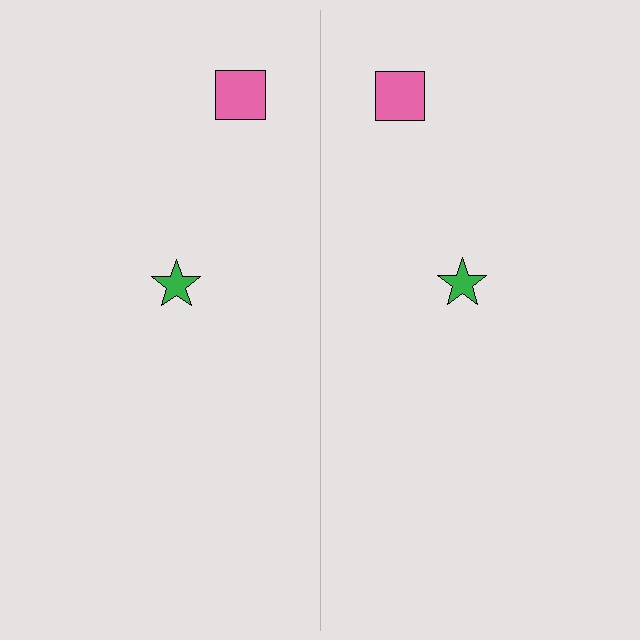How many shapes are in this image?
There are 4 shapes in this image.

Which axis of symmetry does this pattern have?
The pattern has a vertical axis of symmetry running through the center of the image.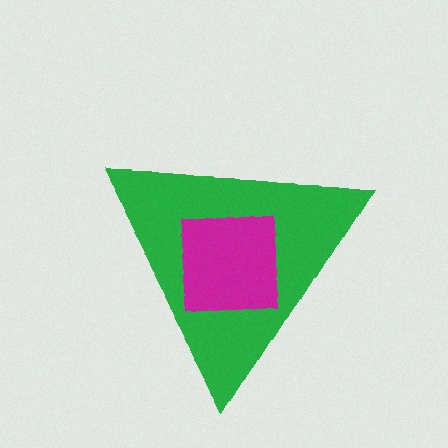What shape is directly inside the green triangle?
The magenta square.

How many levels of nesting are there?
2.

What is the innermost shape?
The magenta square.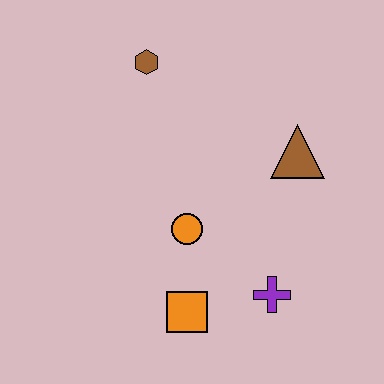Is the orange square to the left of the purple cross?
Yes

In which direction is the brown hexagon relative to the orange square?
The brown hexagon is above the orange square.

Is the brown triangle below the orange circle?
No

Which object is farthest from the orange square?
The brown hexagon is farthest from the orange square.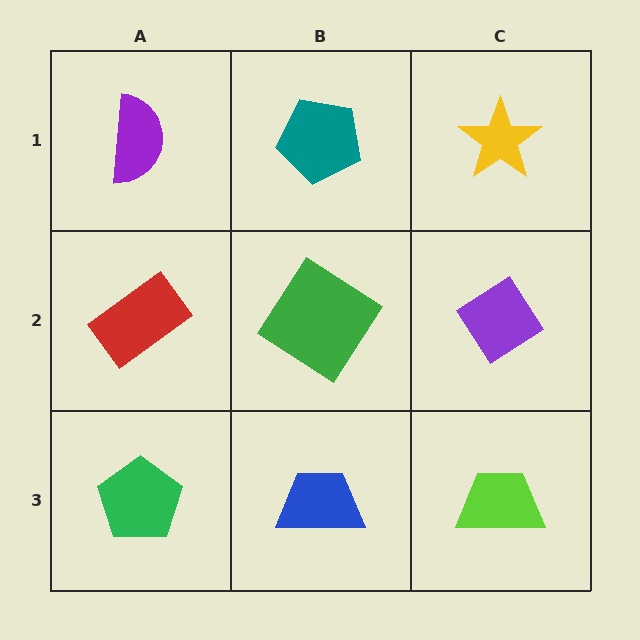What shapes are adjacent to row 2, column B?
A teal pentagon (row 1, column B), a blue trapezoid (row 3, column B), a red rectangle (row 2, column A), a purple diamond (row 2, column C).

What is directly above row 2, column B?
A teal pentagon.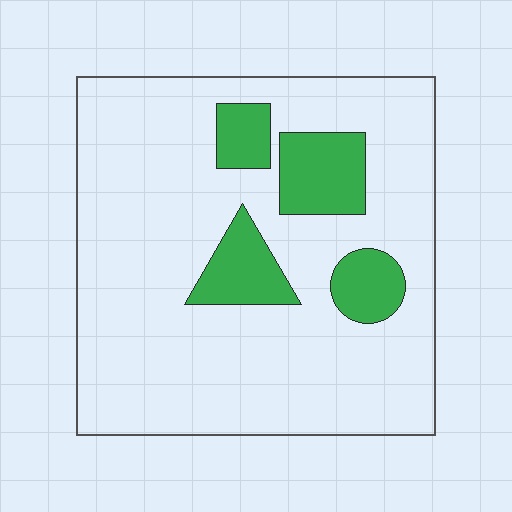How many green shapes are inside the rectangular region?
4.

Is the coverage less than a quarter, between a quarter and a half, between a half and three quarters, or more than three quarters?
Less than a quarter.